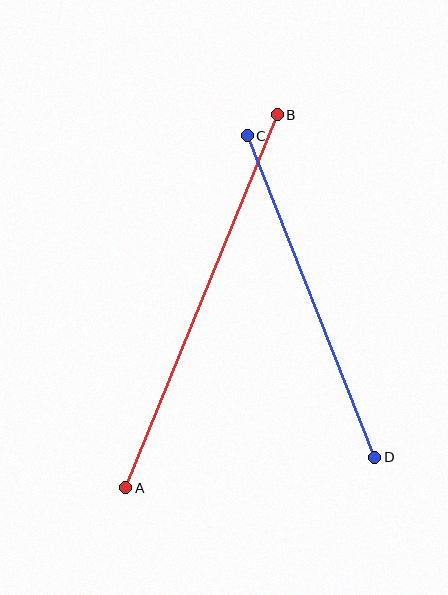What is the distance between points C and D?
The distance is approximately 346 pixels.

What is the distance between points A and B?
The distance is approximately 403 pixels.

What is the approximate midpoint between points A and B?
The midpoint is at approximately (201, 301) pixels.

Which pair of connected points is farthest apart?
Points A and B are farthest apart.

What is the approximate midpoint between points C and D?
The midpoint is at approximately (311, 297) pixels.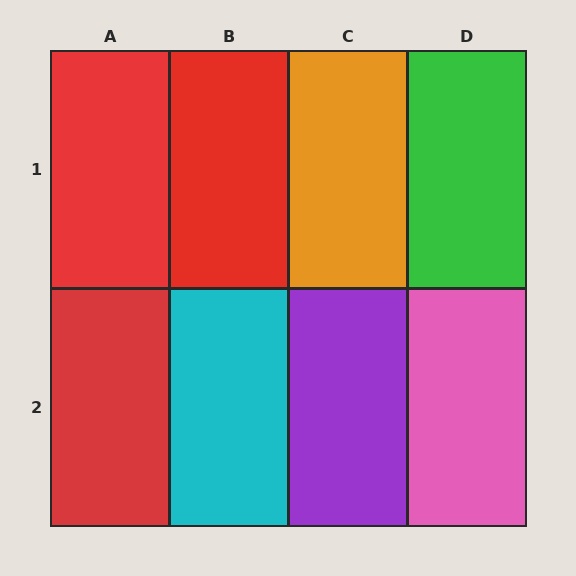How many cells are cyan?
1 cell is cyan.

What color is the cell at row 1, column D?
Green.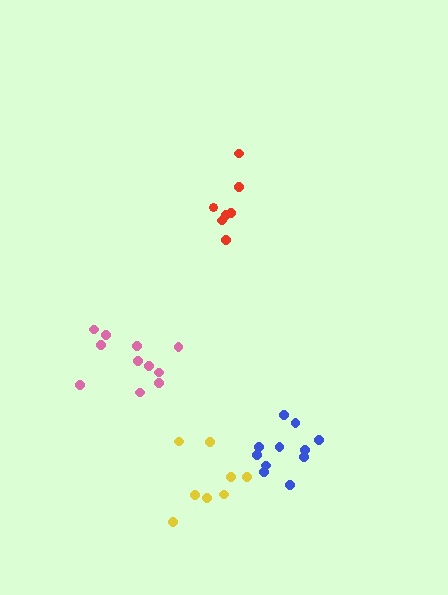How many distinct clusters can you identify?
There are 4 distinct clusters.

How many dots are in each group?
Group 1: 7 dots, Group 2: 11 dots, Group 3: 11 dots, Group 4: 8 dots (37 total).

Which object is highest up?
The red cluster is topmost.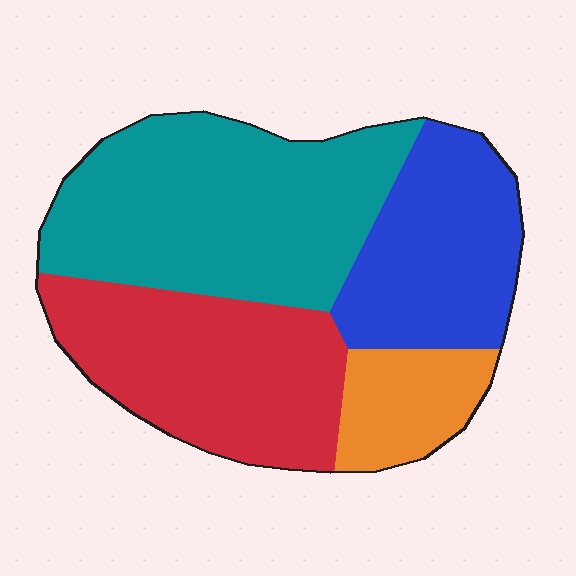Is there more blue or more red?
Red.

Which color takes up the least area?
Orange, at roughly 10%.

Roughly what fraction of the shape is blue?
Blue covers 22% of the shape.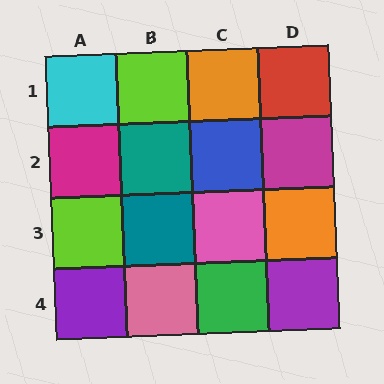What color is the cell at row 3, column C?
Pink.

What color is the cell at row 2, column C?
Blue.